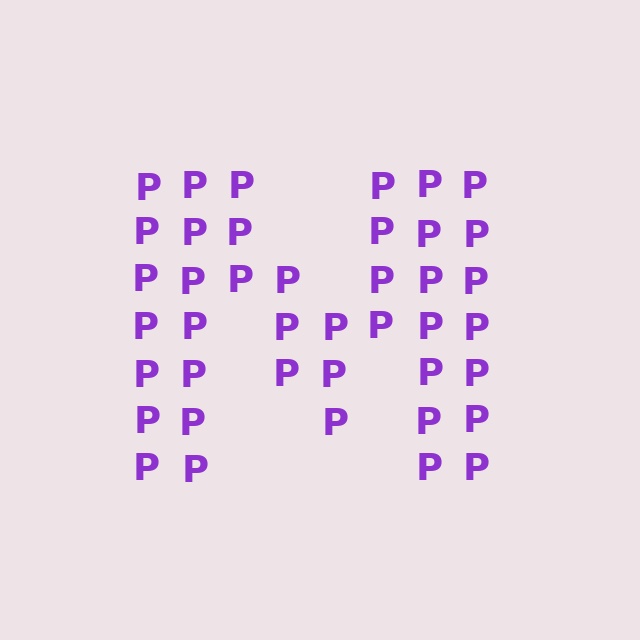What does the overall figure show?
The overall figure shows the letter M.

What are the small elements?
The small elements are letter P's.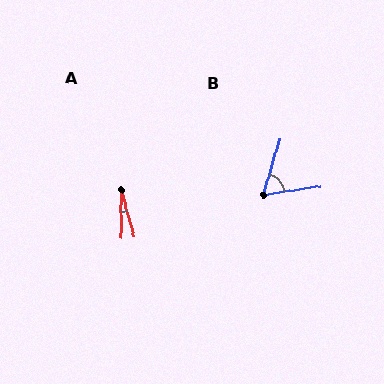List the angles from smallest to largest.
A (16°), B (65°).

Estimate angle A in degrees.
Approximately 16 degrees.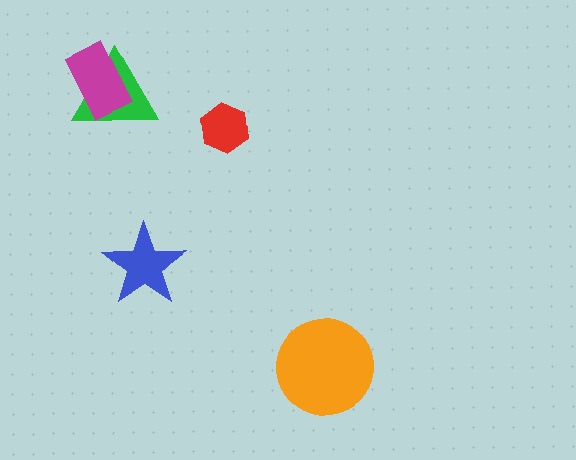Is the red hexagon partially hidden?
No, no other shape covers it.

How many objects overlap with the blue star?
0 objects overlap with the blue star.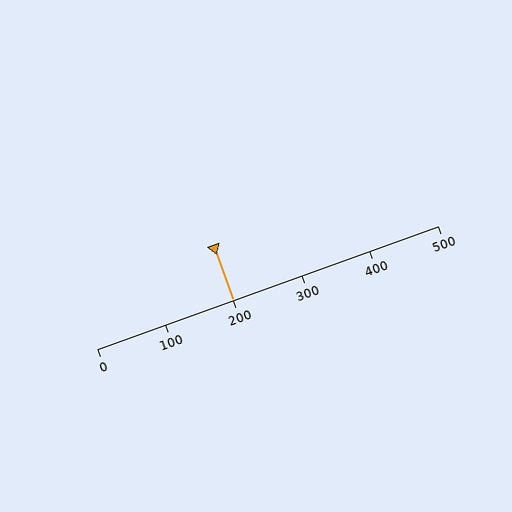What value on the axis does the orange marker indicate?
The marker indicates approximately 200.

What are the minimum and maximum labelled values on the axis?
The axis runs from 0 to 500.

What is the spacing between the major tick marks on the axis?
The major ticks are spaced 100 apart.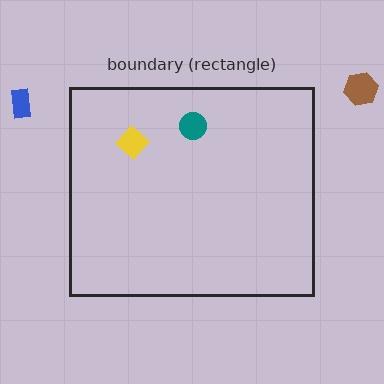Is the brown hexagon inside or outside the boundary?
Outside.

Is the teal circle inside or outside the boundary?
Inside.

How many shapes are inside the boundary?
2 inside, 2 outside.